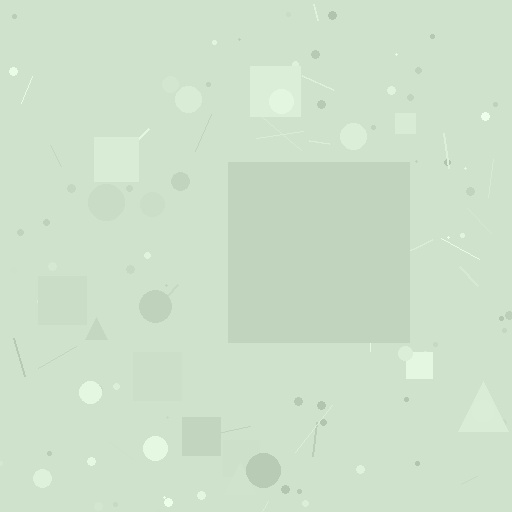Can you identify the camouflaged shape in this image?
The camouflaged shape is a square.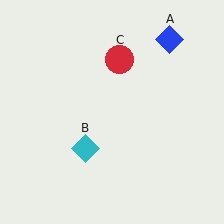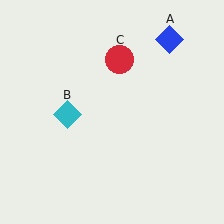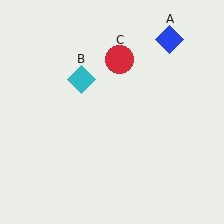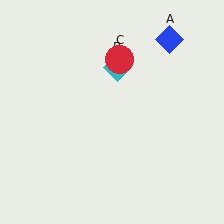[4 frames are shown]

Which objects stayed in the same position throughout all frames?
Blue diamond (object A) and red circle (object C) remained stationary.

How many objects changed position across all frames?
1 object changed position: cyan diamond (object B).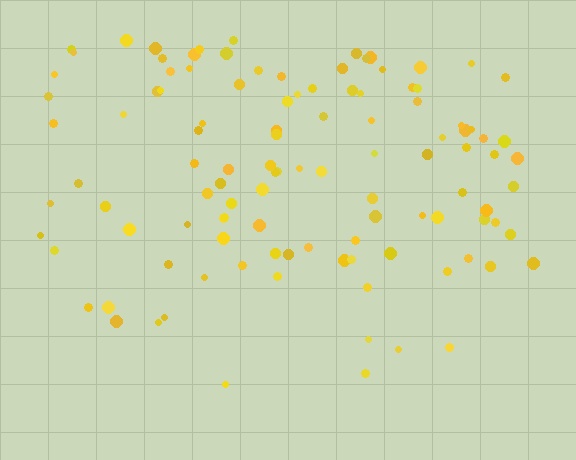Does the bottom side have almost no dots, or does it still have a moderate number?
Still a moderate number, just noticeably fewer than the top.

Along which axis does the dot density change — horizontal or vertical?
Vertical.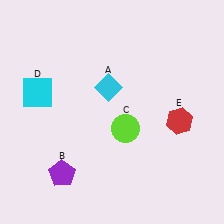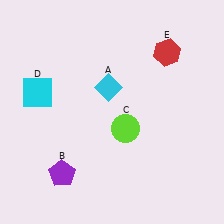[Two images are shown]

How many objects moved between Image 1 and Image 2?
1 object moved between the two images.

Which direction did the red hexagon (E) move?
The red hexagon (E) moved up.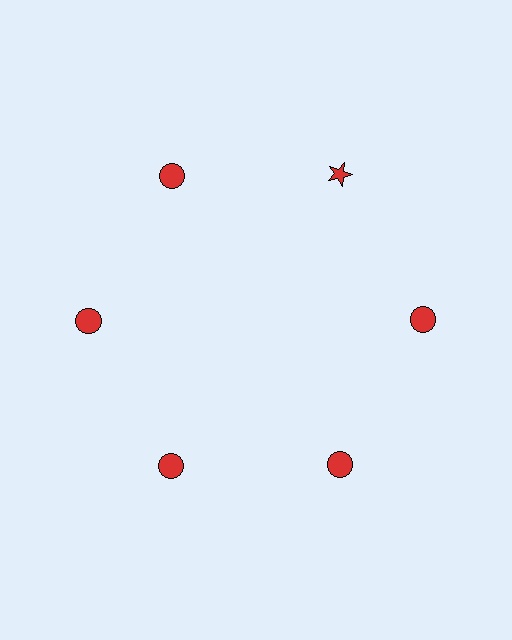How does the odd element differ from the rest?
It has a different shape: star instead of circle.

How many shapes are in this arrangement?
There are 6 shapes arranged in a ring pattern.